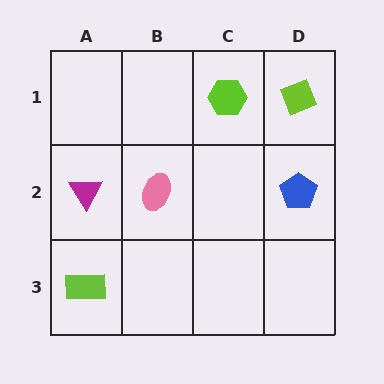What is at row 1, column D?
A lime diamond.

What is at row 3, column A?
A lime rectangle.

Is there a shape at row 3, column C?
No, that cell is empty.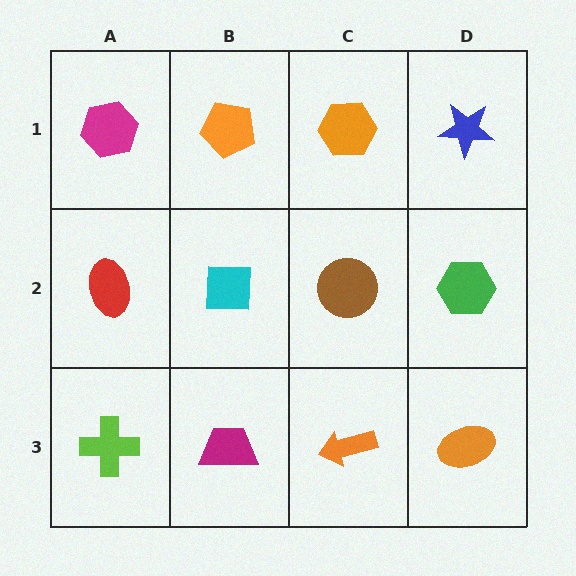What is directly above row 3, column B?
A cyan square.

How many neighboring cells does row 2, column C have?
4.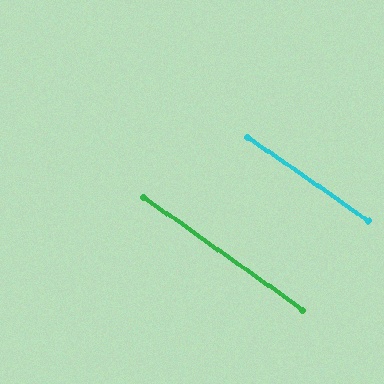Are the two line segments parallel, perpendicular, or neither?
Parallel — their directions differ by only 1.0°.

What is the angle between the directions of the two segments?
Approximately 1 degree.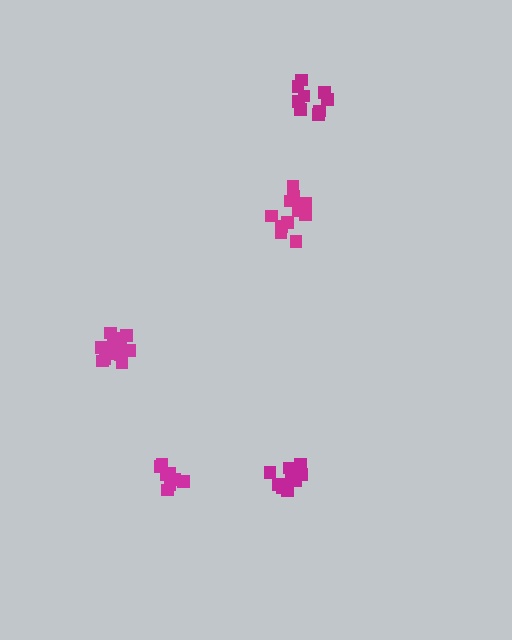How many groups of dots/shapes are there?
There are 5 groups.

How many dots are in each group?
Group 1: 13 dots, Group 2: 8 dots, Group 3: 12 dots, Group 4: 9 dots, Group 5: 11 dots (53 total).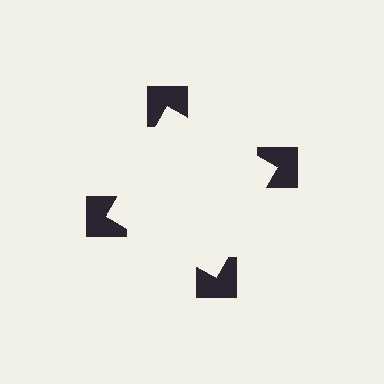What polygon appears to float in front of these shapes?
An illusory square — its edges are inferred from the aligned wedge cuts in the notched squares, not physically drawn.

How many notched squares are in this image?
There are 4 — one at each vertex of the illusory square.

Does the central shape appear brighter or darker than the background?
It typically appears slightly brighter than the background, even though no actual brightness change is drawn.